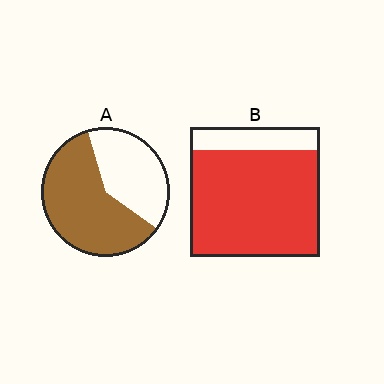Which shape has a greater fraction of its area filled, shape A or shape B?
Shape B.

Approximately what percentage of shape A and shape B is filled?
A is approximately 60% and B is approximately 80%.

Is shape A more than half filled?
Yes.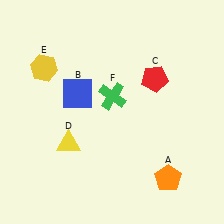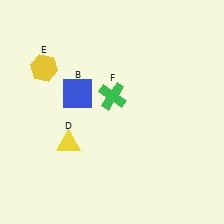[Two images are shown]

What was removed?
The orange pentagon (A), the red pentagon (C) were removed in Image 2.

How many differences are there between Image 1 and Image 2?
There are 2 differences between the two images.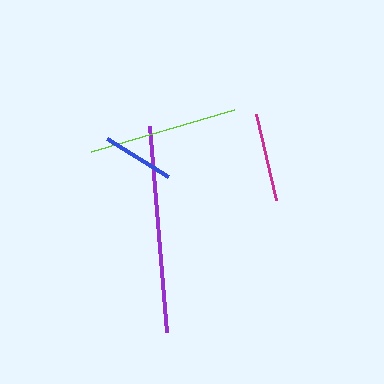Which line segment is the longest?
The purple line is the longest at approximately 207 pixels.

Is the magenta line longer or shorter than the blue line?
The magenta line is longer than the blue line.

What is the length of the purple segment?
The purple segment is approximately 207 pixels long.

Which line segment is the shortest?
The blue line is the shortest at approximately 72 pixels.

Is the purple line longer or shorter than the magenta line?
The purple line is longer than the magenta line.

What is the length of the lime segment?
The lime segment is approximately 148 pixels long.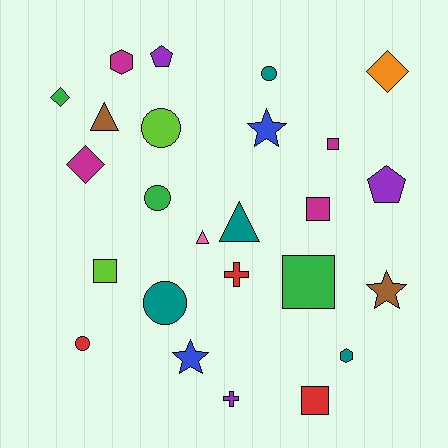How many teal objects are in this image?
There are 4 teal objects.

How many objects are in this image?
There are 25 objects.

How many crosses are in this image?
There are 2 crosses.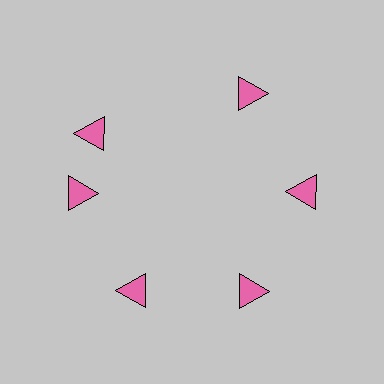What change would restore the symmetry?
The symmetry would be restored by rotating it back into even spacing with its neighbors so that all 6 triangles sit at equal angles and equal distance from the center.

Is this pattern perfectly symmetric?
No. The 6 pink triangles are arranged in a ring, but one element near the 11 o'clock position is rotated out of alignment along the ring, breaking the 6-fold rotational symmetry.